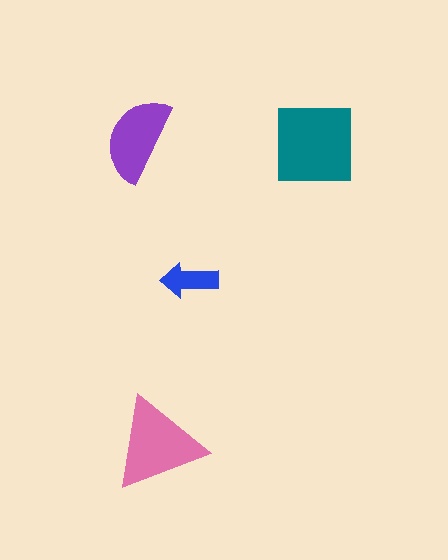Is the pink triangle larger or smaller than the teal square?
Smaller.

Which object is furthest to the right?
The teal square is rightmost.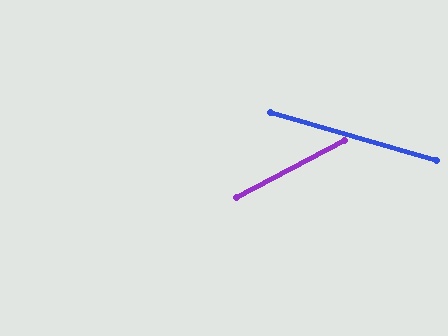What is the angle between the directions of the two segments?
Approximately 44 degrees.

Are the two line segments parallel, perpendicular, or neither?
Neither parallel nor perpendicular — they differ by about 44°.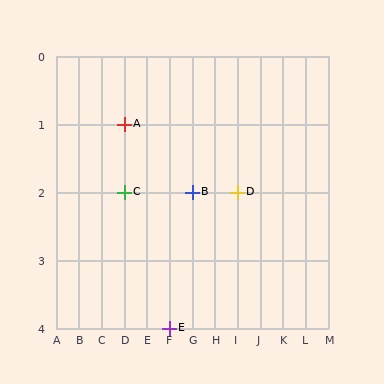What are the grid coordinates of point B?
Point B is at grid coordinates (G, 2).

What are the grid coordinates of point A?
Point A is at grid coordinates (D, 1).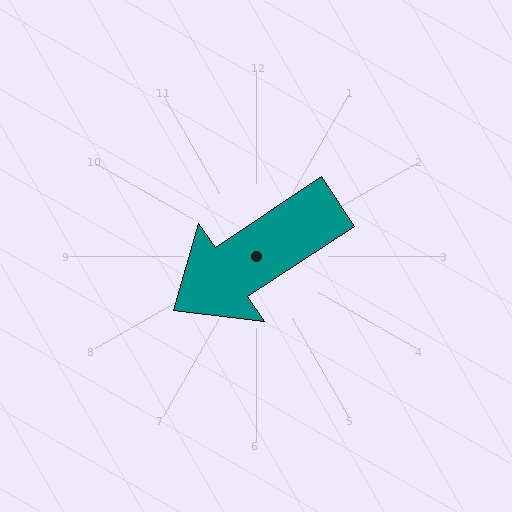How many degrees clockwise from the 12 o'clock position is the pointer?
Approximately 236 degrees.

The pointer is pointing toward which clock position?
Roughly 8 o'clock.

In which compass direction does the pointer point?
Southwest.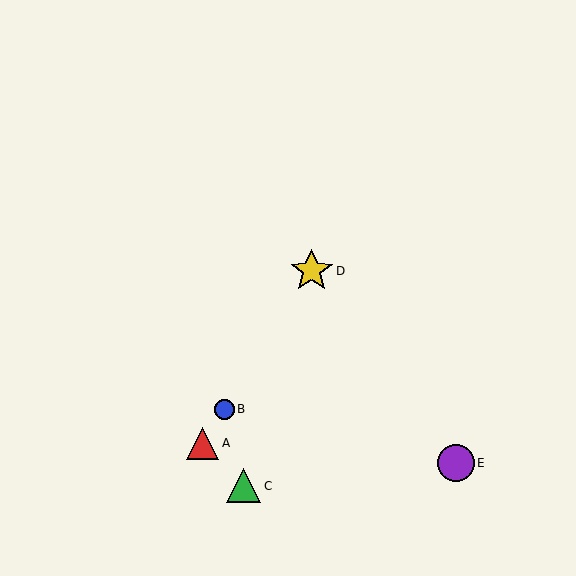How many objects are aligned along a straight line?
3 objects (A, B, D) are aligned along a straight line.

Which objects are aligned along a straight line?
Objects A, B, D are aligned along a straight line.